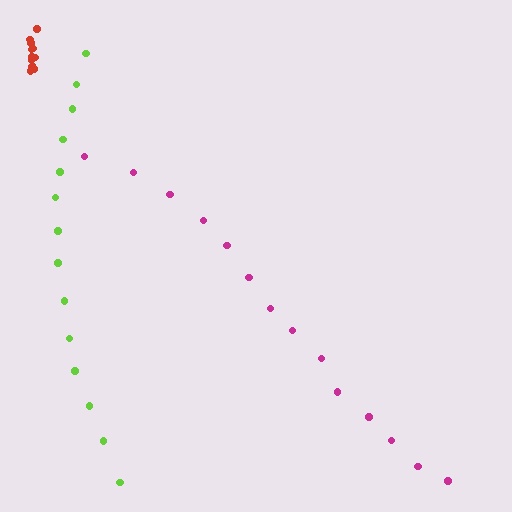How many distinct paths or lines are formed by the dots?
There are 3 distinct paths.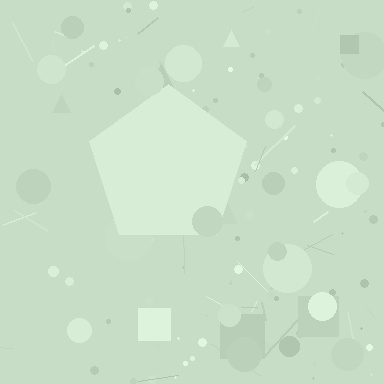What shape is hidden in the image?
A pentagon is hidden in the image.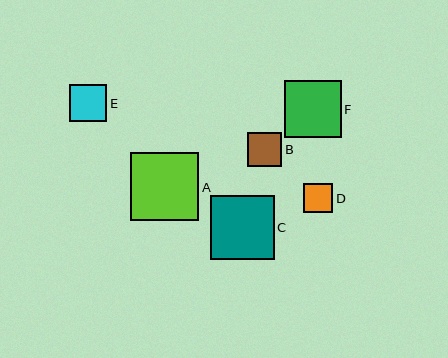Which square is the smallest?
Square D is the smallest with a size of approximately 29 pixels.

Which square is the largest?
Square A is the largest with a size of approximately 69 pixels.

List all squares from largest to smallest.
From largest to smallest: A, C, F, E, B, D.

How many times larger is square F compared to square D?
Square F is approximately 1.9 times the size of square D.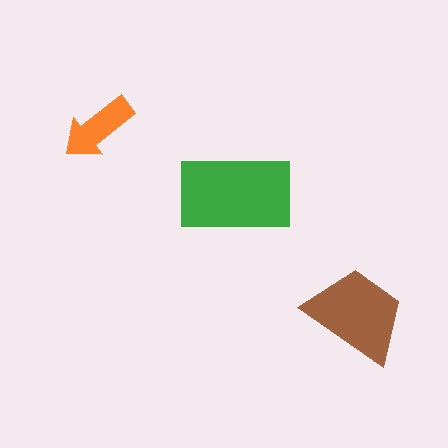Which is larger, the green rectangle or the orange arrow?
The green rectangle.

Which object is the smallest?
The orange arrow.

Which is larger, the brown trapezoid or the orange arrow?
The brown trapezoid.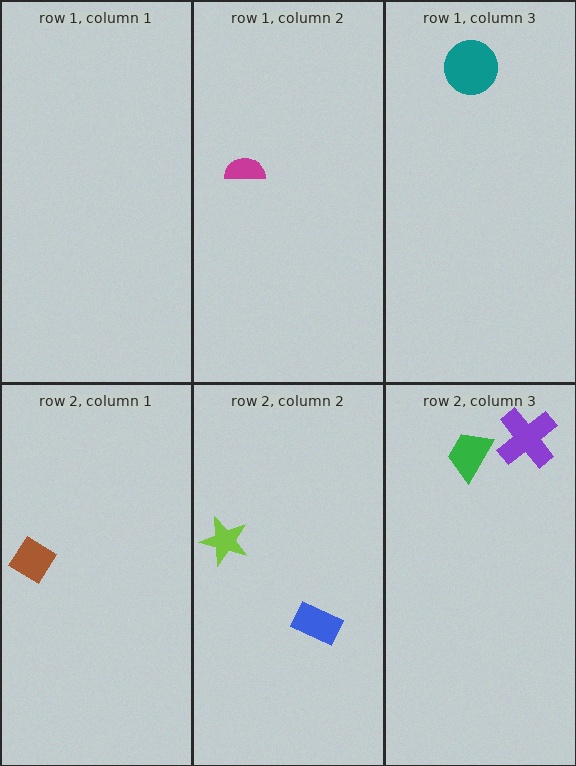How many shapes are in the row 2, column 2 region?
2.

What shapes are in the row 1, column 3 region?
The teal circle.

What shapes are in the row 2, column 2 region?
The blue rectangle, the lime star.